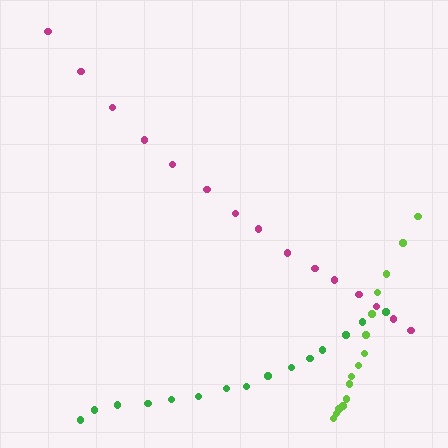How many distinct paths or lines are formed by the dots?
There are 3 distinct paths.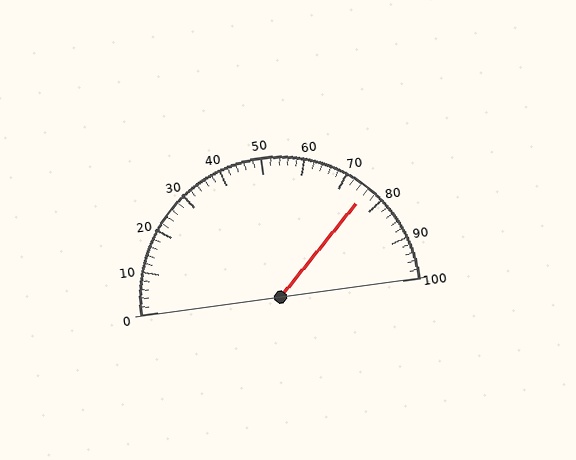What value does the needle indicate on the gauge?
The needle indicates approximately 76.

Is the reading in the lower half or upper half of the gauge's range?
The reading is in the upper half of the range (0 to 100).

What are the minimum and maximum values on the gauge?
The gauge ranges from 0 to 100.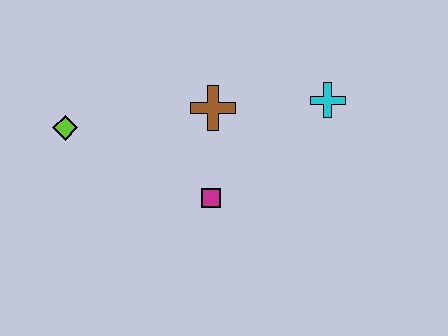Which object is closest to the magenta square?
The brown cross is closest to the magenta square.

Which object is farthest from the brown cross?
The lime diamond is farthest from the brown cross.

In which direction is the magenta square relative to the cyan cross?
The magenta square is to the left of the cyan cross.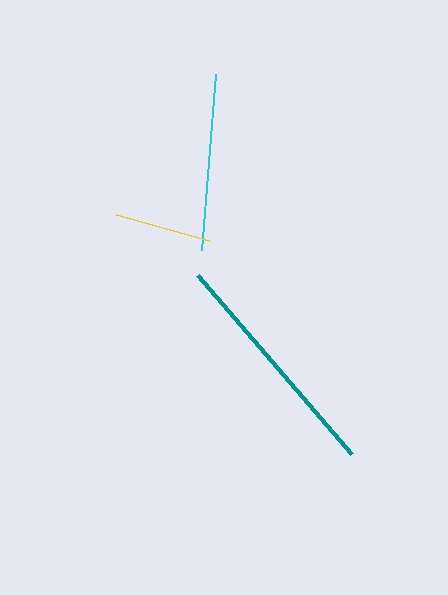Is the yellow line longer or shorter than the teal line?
The teal line is longer than the yellow line.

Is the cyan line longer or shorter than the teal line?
The teal line is longer than the cyan line.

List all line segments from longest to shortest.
From longest to shortest: teal, cyan, yellow.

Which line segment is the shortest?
The yellow line is the shortest at approximately 96 pixels.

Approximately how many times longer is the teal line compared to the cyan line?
The teal line is approximately 1.3 times the length of the cyan line.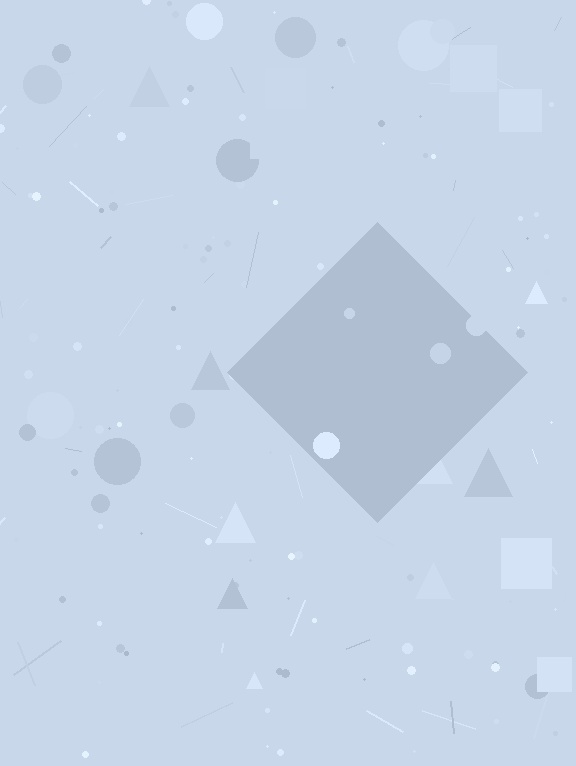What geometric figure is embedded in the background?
A diamond is embedded in the background.